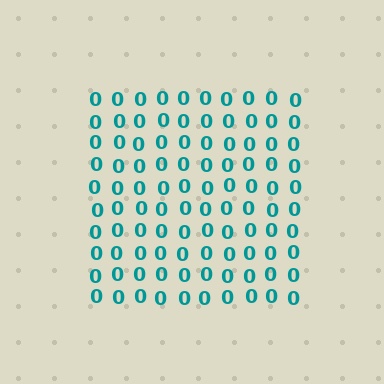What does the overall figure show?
The overall figure shows a square.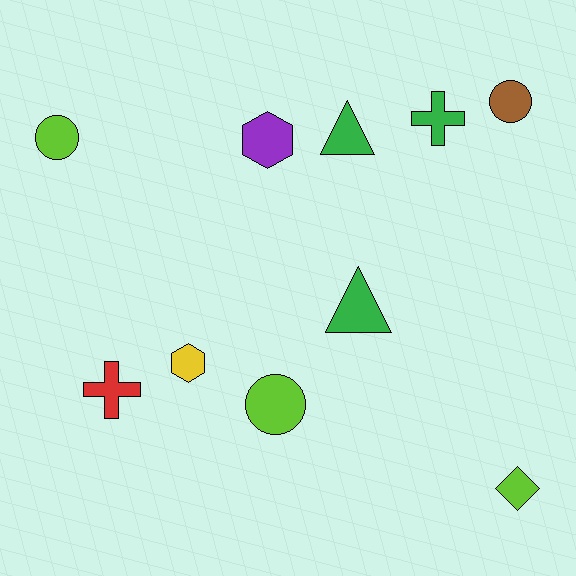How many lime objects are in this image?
There are 3 lime objects.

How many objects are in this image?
There are 10 objects.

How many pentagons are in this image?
There are no pentagons.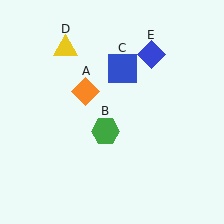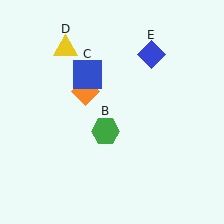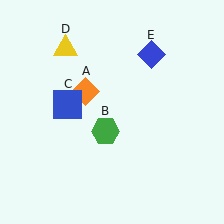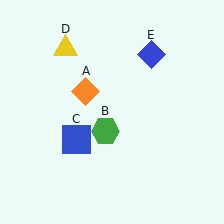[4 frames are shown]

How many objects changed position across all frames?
1 object changed position: blue square (object C).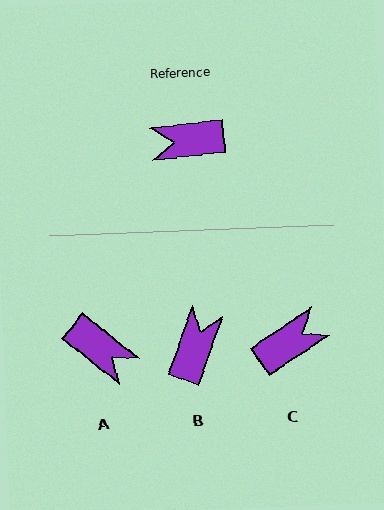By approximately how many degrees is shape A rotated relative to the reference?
Approximately 134 degrees counter-clockwise.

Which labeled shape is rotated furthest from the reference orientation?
C, about 153 degrees away.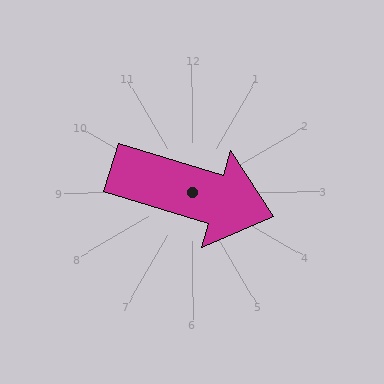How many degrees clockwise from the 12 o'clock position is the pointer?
Approximately 107 degrees.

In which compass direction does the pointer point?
East.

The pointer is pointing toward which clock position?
Roughly 4 o'clock.